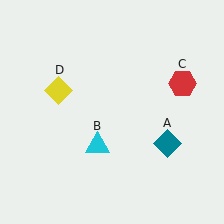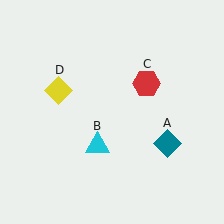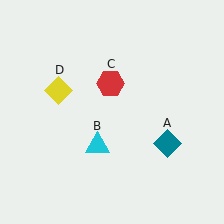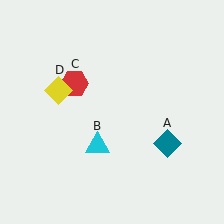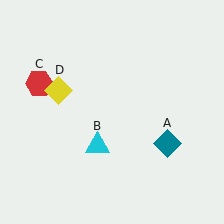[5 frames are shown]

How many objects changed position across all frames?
1 object changed position: red hexagon (object C).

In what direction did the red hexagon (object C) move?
The red hexagon (object C) moved left.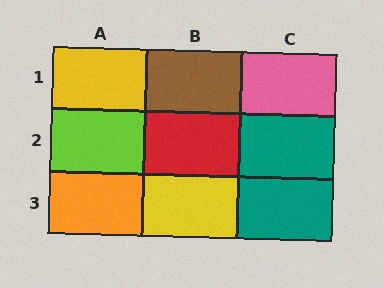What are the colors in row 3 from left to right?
Orange, yellow, teal.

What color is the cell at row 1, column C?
Pink.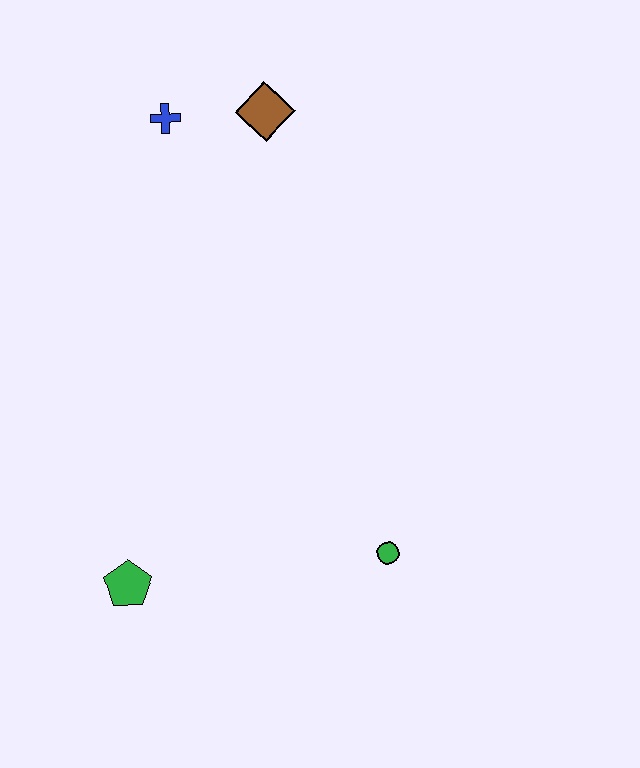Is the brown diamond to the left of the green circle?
Yes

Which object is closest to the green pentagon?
The green circle is closest to the green pentagon.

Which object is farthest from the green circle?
The blue cross is farthest from the green circle.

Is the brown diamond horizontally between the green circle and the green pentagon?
Yes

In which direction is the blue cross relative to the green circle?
The blue cross is above the green circle.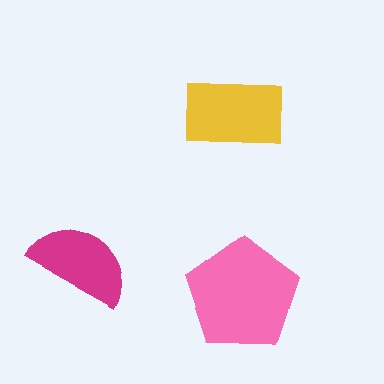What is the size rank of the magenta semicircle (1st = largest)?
3rd.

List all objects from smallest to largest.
The magenta semicircle, the yellow rectangle, the pink pentagon.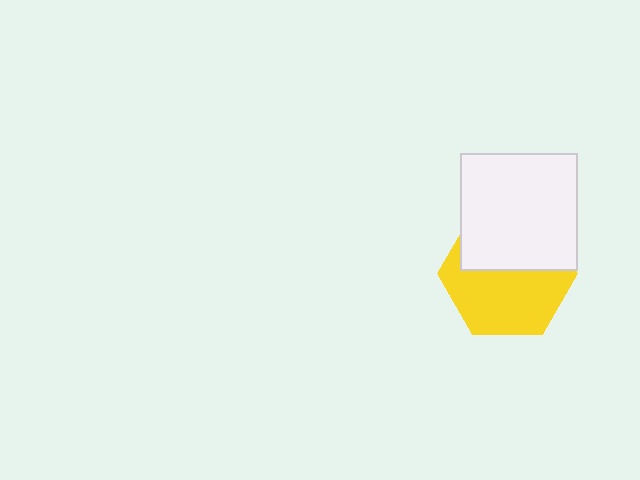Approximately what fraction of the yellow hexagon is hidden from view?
Roughly 44% of the yellow hexagon is hidden behind the white rectangle.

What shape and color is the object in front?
The object in front is a white rectangle.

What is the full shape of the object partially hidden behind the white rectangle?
The partially hidden object is a yellow hexagon.